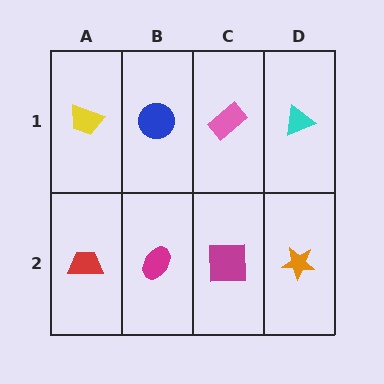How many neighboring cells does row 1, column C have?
3.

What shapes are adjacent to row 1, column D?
An orange star (row 2, column D), a pink rectangle (row 1, column C).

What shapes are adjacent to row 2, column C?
A pink rectangle (row 1, column C), a magenta ellipse (row 2, column B), an orange star (row 2, column D).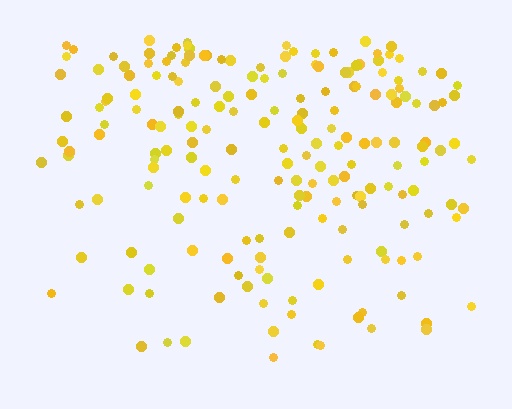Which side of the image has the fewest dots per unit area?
The bottom.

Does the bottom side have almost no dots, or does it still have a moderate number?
Still a moderate number, just noticeably fewer than the top.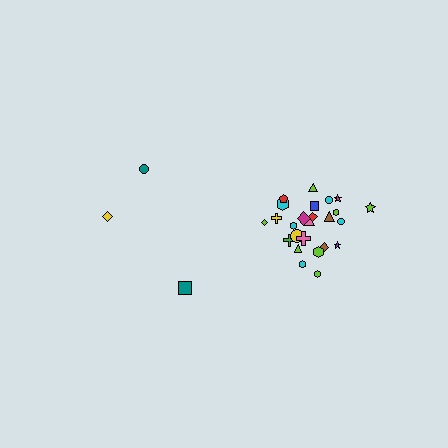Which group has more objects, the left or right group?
The right group.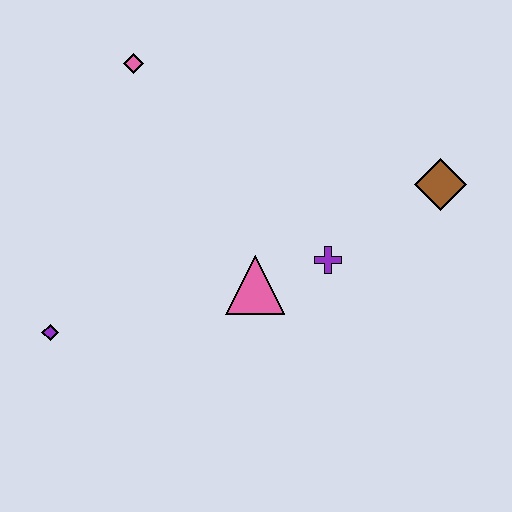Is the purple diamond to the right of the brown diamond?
No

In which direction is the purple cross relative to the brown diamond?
The purple cross is to the left of the brown diamond.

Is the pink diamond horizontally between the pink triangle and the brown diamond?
No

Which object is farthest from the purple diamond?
The brown diamond is farthest from the purple diamond.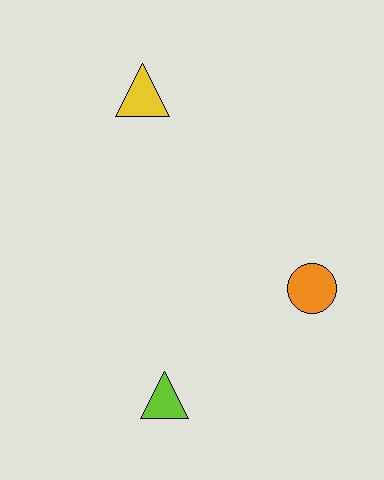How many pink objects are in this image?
There are no pink objects.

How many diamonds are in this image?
There are no diamonds.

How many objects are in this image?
There are 3 objects.